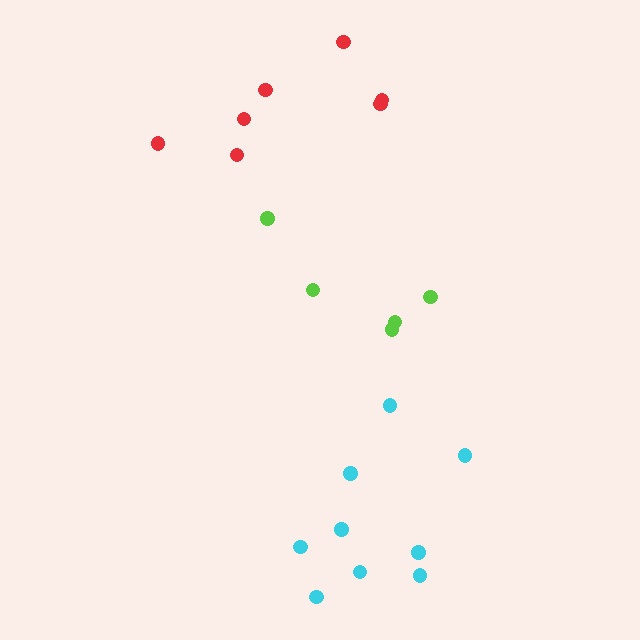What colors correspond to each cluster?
The clusters are colored: lime, red, cyan.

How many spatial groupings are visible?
There are 3 spatial groupings.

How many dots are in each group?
Group 1: 5 dots, Group 2: 7 dots, Group 3: 9 dots (21 total).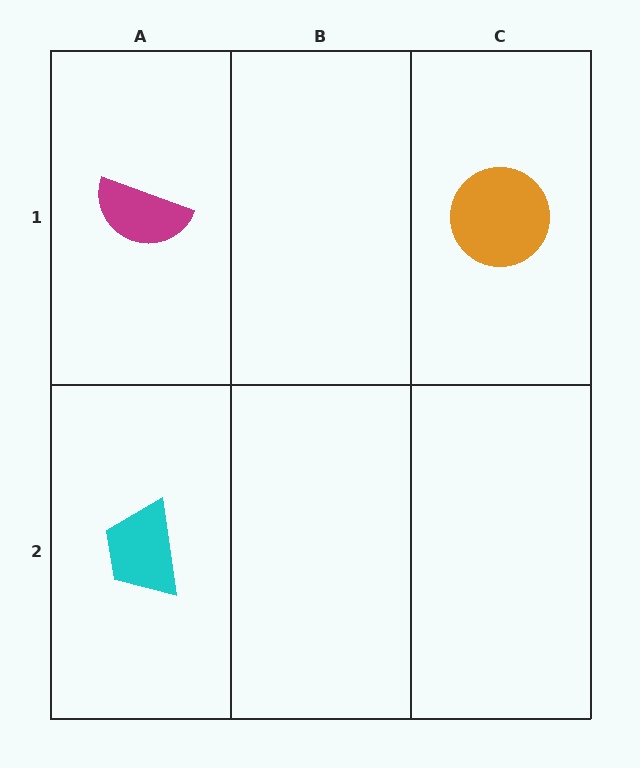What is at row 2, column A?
A cyan trapezoid.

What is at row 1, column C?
An orange circle.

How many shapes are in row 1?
2 shapes.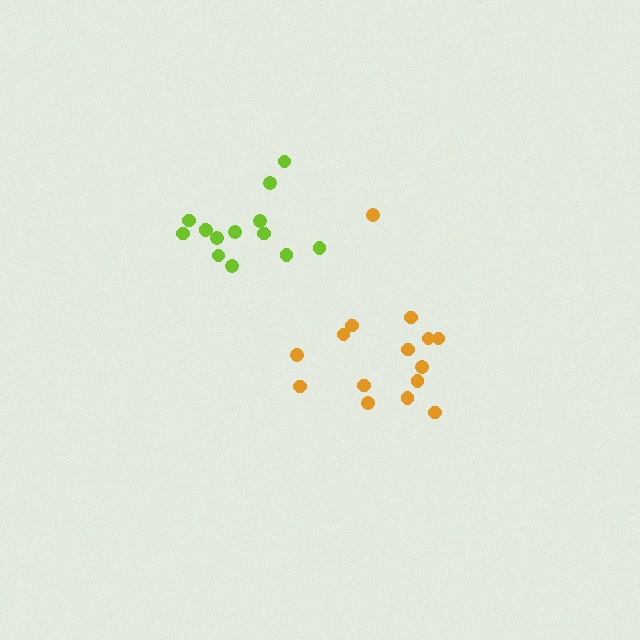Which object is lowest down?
The orange cluster is bottommost.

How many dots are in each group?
Group 1: 14 dots, Group 2: 15 dots (29 total).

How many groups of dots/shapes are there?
There are 2 groups.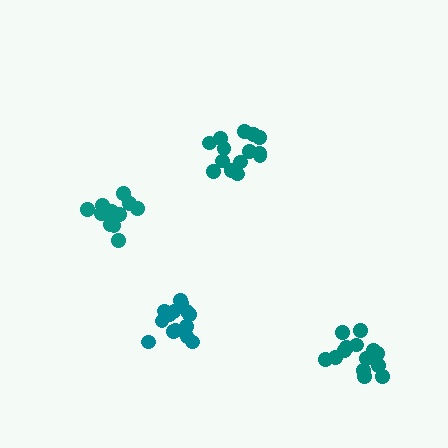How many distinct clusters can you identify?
There are 4 distinct clusters.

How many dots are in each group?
Group 1: 11 dots, Group 2: 14 dots, Group 3: 14 dots, Group 4: 14 dots (53 total).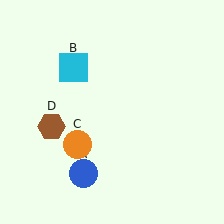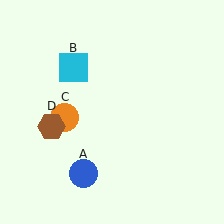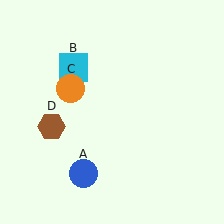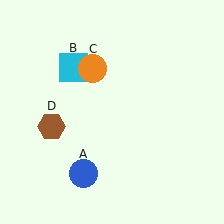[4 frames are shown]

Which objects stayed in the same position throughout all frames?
Blue circle (object A) and cyan square (object B) and brown hexagon (object D) remained stationary.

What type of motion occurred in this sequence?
The orange circle (object C) rotated clockwise around the center of the scene.